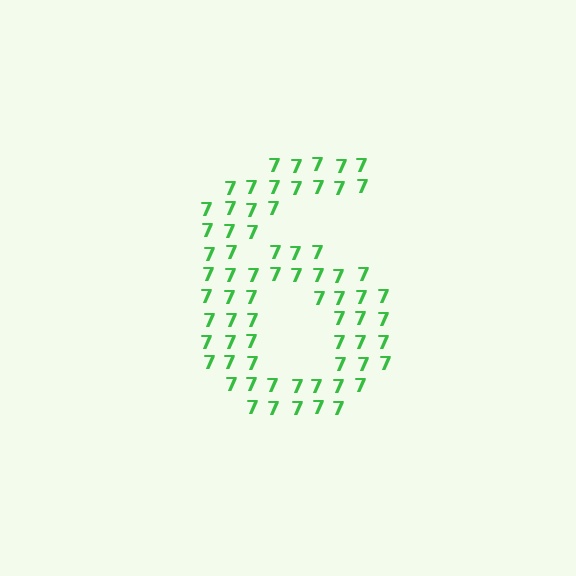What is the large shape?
The large shape is the digit 6.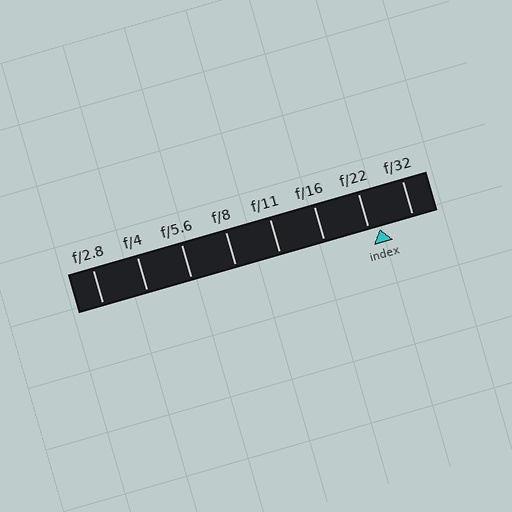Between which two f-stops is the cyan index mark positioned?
The index mark is between f/22 and f/32.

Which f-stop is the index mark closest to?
The index mark is closest to f/22.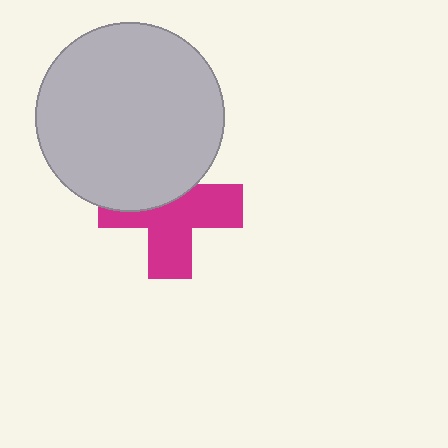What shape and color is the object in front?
The object in front is a light gray circle.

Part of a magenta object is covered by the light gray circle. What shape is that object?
It is a cross.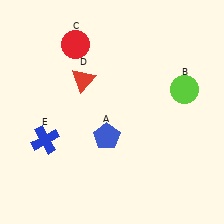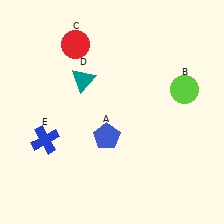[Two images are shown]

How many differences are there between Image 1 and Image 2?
There is 1 difference between the two images.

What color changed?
The triangle (D) changed from red in Image 1 to teal in Image 2.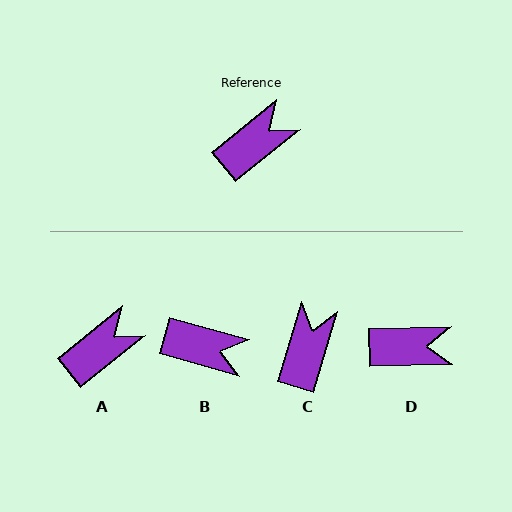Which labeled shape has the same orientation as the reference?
A.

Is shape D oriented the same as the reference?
No, it is off by about 38 degrees.